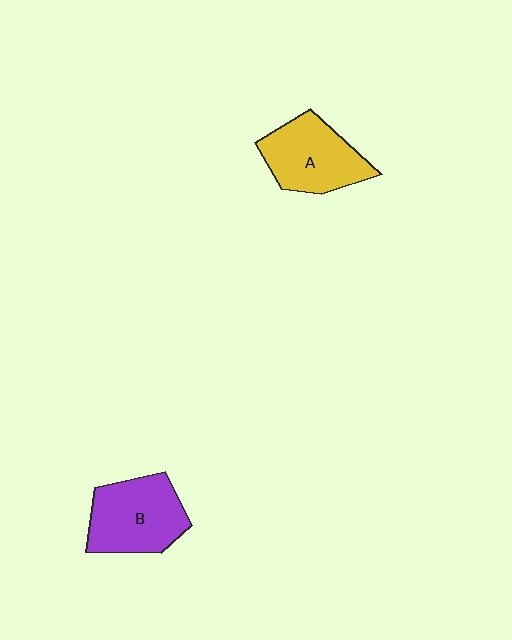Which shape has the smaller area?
Shape A (yellow).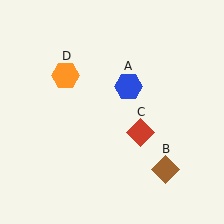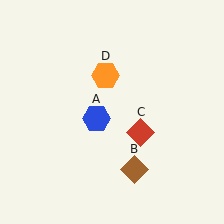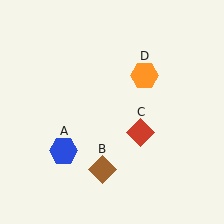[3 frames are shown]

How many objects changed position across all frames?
3 objects changed position: blue hexagon (object A), brown diamond (object B), orange hexagon (object D).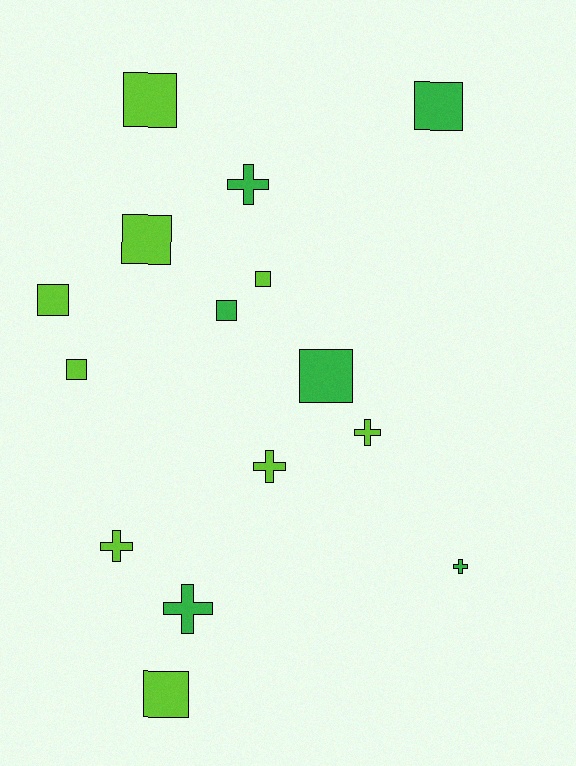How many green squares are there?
There are 3 green squares.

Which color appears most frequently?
Lime, with 9 objects.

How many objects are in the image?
There are 15 objects.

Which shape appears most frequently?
Square, with 9 objects.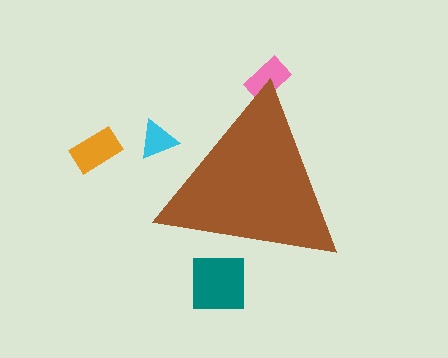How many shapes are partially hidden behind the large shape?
3 shapes are partially hidden.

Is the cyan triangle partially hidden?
Yes, the cyan triangle is partially hidden behind the brown triangle.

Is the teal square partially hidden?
Yes, the teal square is partially hidden behind the brown triangle.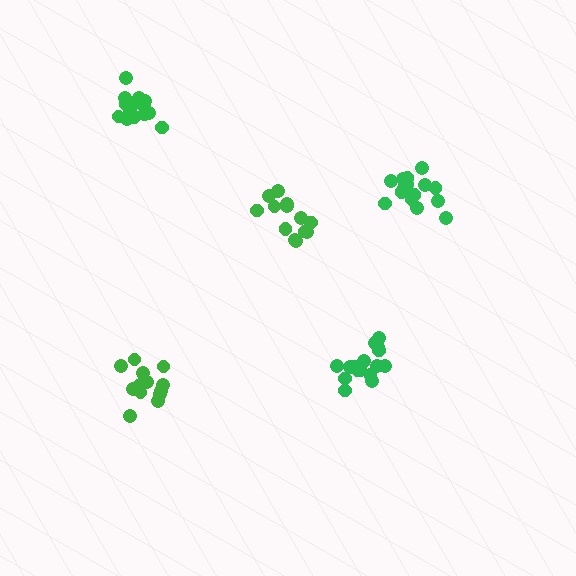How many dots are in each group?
Group 1: 16 dots, Group 2: 13 dots, Group 3: 13 dots, Group 4: 14 dots, Group 5: 15 dots (71 total).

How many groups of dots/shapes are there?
There are 5 groups.